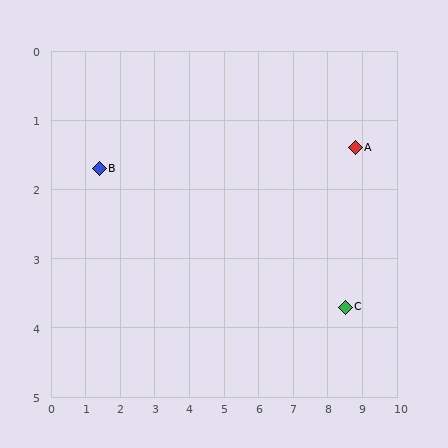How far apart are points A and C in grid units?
Points A and C are about 2.3 grid units apart.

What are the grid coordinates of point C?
Point C is at approximately (8.5, 3.7).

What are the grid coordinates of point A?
Point A is at approximately (8.8, 1.4).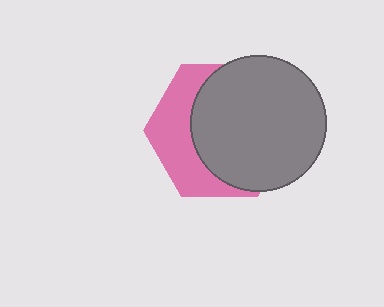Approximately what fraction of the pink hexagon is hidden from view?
Roughly 63% of the pink hexagon is hidden behind the gray circle.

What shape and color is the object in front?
The object in front is a gray circle.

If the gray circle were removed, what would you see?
You would see the complete pink hexagon.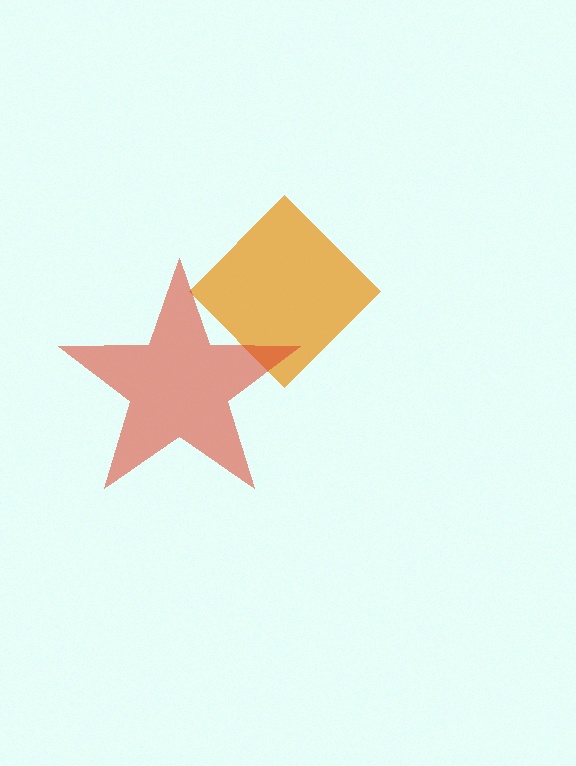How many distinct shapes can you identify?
There are 2 distinct shapes: an orange diamond, a red star.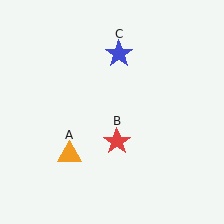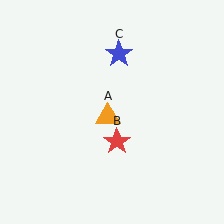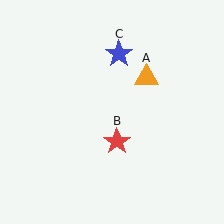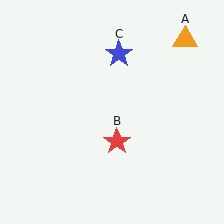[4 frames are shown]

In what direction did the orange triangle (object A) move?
The orange triangle (object A) moved up and to the right.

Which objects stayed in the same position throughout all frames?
Red star (object B) and blue star (object C) remained stationary.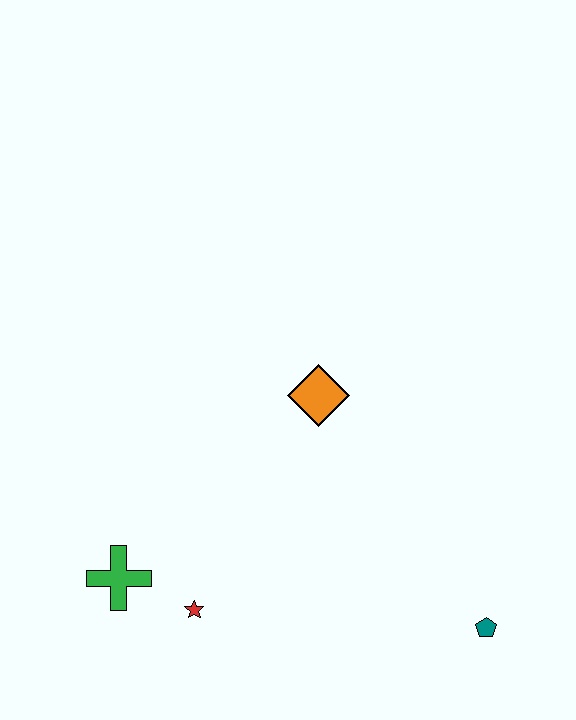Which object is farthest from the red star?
The teal pentagon is farthest from the red star.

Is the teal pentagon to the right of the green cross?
Yes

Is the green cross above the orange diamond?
No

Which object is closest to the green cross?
The red star is closest to the green cross.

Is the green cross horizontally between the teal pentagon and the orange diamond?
No